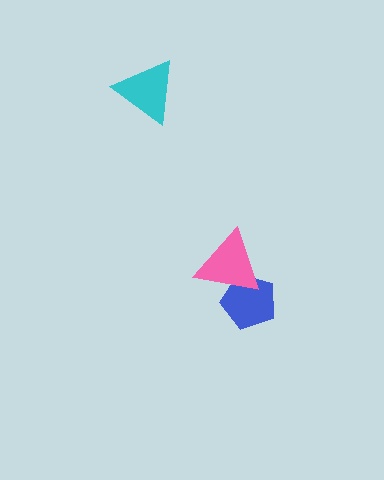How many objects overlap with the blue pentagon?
1 object overlaps with the blue pentagon.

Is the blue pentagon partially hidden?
Yes, it is partially covered by another shape.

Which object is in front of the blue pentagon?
The pink triangle is in front of the blue pentagon.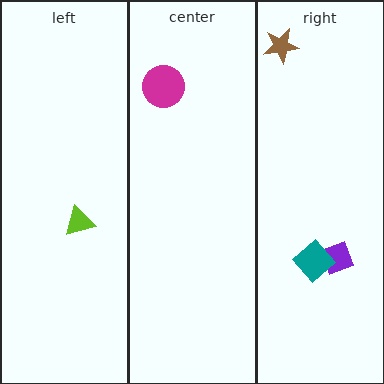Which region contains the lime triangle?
The left region.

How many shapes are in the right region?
3.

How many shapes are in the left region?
1.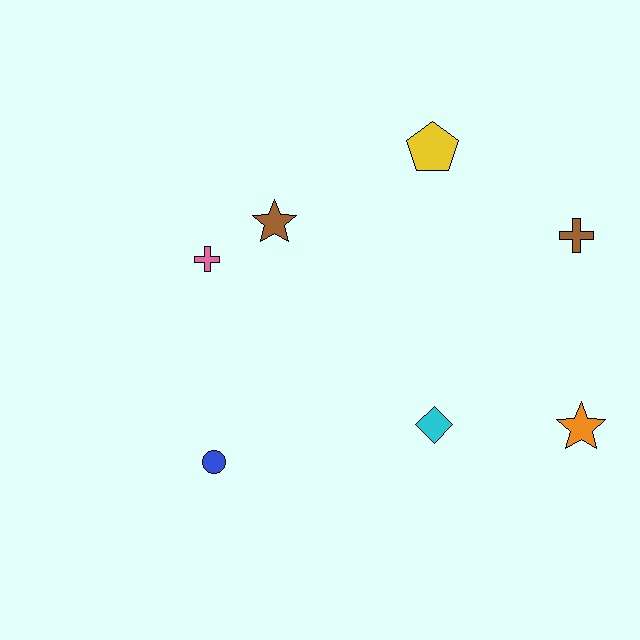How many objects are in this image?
There are 7 objects.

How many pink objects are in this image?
There is 1 pink object.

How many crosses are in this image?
There are 2 crosses.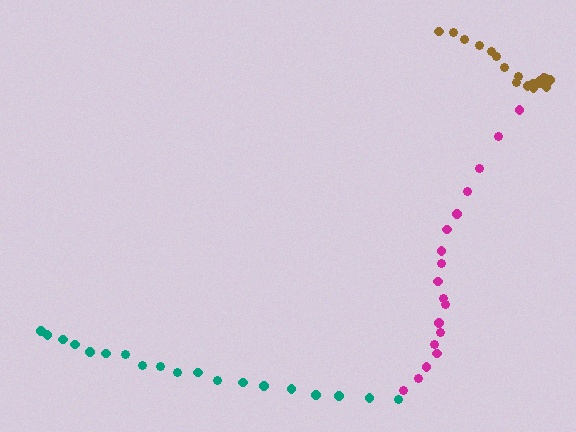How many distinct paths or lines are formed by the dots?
There are 3 distinct paths.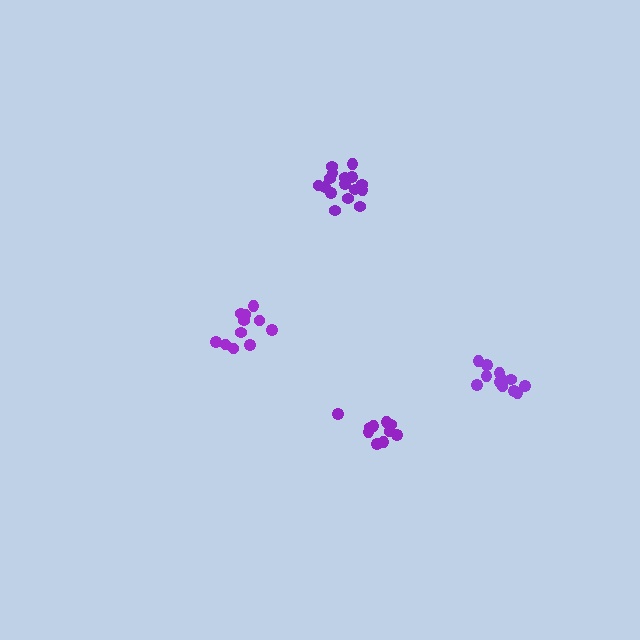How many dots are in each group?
Group 1: 12 dots, Group 2: 16 dots, Group 3: 10 dots, Group 4: 11 dots (49 total).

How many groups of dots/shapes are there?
There are 4 groups.